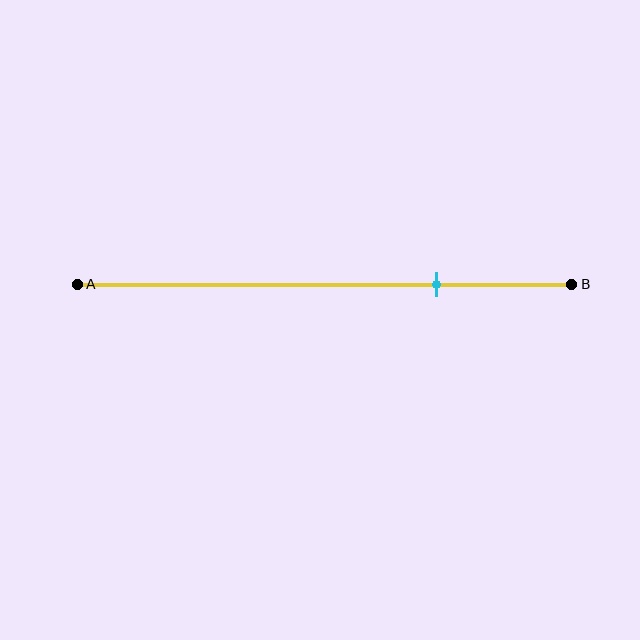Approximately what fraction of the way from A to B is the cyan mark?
The cyan mark is approximately 75% of the way from A to B.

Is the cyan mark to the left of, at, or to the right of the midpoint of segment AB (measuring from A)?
The cyan mark is to the right of the midpoint of segment AB.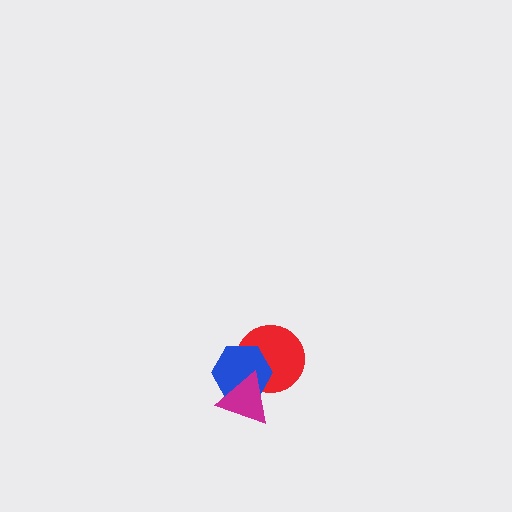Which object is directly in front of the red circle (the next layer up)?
The blue hexagon is directly in front of the red circle.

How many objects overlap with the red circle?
2 objects overlap with the red circle.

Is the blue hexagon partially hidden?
Yes, it is partially covered by another shape.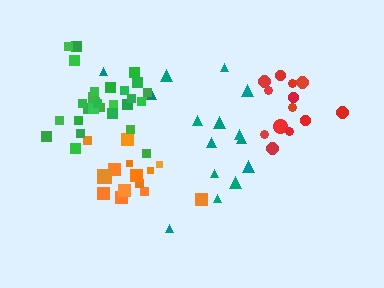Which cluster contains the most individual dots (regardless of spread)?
Green (29).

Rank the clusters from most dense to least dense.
green, orange, red, teal.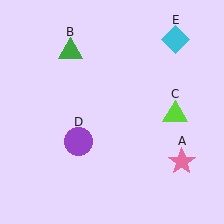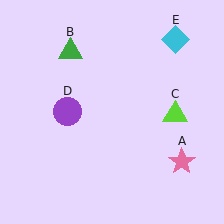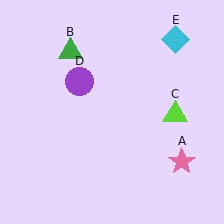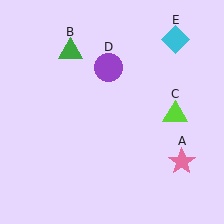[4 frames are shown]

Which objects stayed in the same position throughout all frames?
Pink star (object A) and green triangle (object B) and lime triangle (object C) and cyan diamond (object E) remained stationary.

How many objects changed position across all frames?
1 object changed position: purple circle (object D).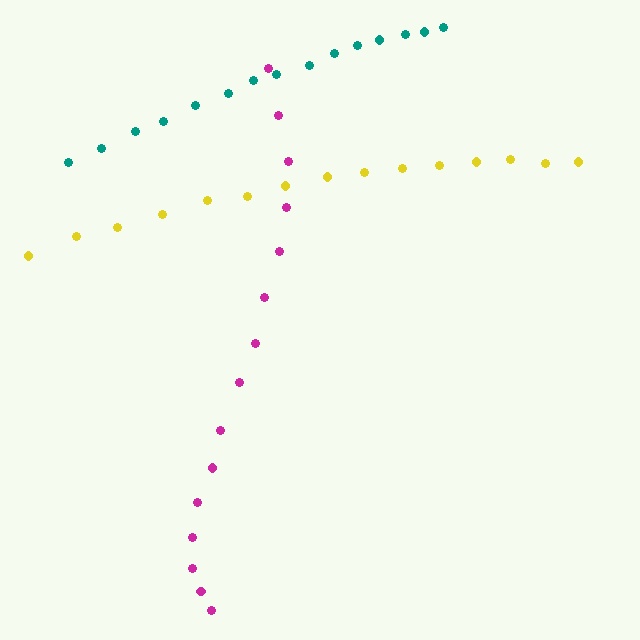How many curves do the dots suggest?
There are 3 distinct paths.